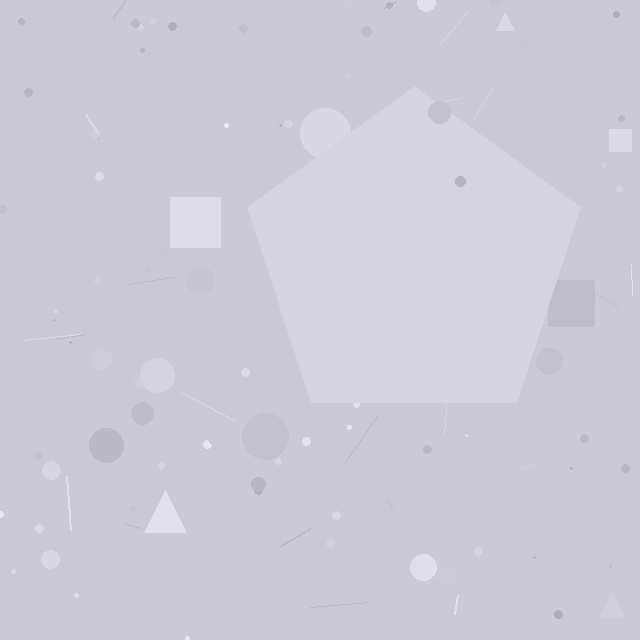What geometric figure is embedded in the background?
A pentagon is embedded in the background.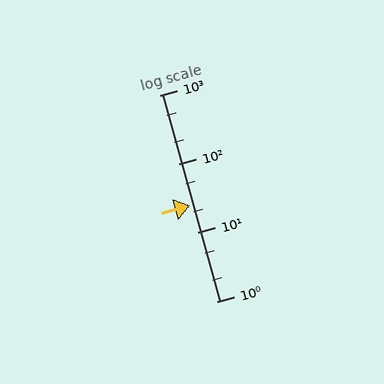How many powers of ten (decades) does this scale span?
The scale spans 3 decades, from 1 to 1000.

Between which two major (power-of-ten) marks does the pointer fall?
The pointer is between 10 and 100.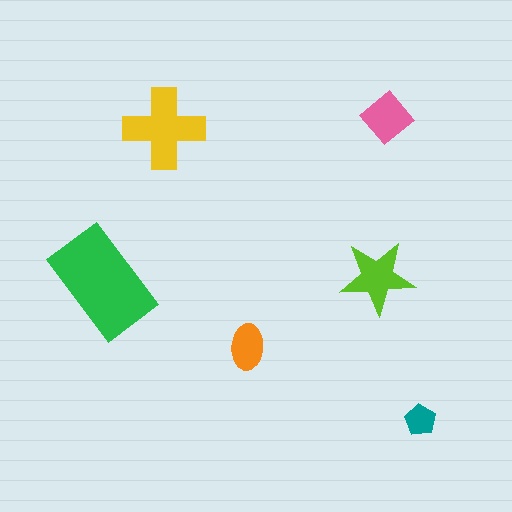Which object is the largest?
The green rectangle.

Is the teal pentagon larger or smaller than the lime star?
Smaller.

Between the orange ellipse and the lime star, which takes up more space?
The lime star.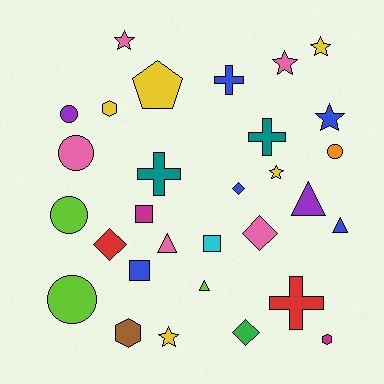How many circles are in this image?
There are 5 circles.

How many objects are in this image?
There are 30 objects.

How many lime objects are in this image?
There are 3 lime objects.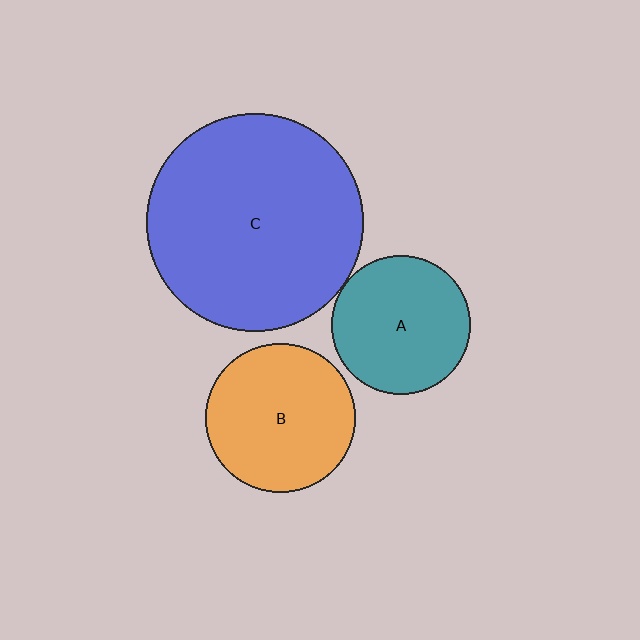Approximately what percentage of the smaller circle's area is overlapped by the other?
Approximately 5%.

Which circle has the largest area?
Circle C (blue).